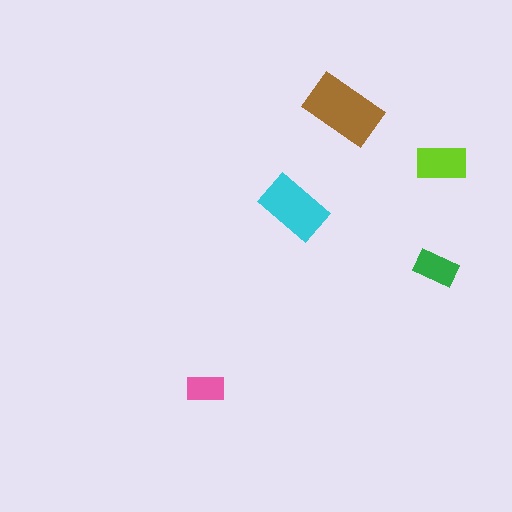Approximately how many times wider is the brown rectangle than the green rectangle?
About 2 times wider.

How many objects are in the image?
There are 5 objects in the image.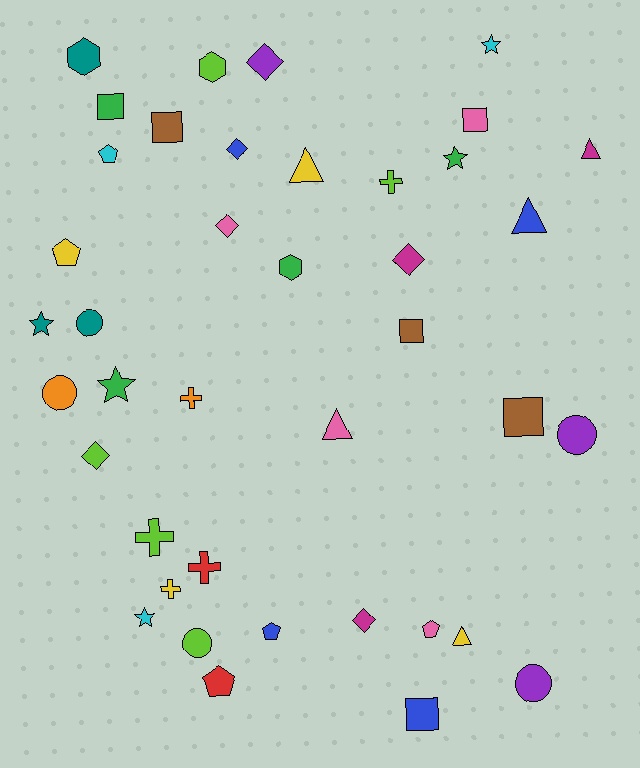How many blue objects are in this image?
There are 4 blue objects.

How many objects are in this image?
There are 40 objects.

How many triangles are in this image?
There are 5 triangles.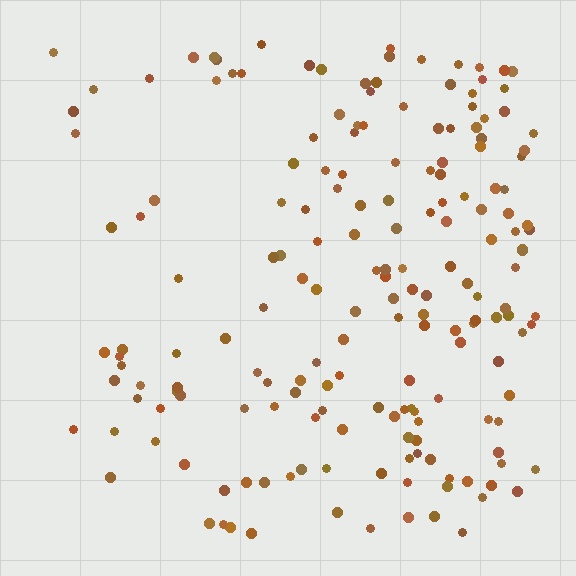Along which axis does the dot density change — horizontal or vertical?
Horizontal.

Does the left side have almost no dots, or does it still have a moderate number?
Still a moderate number, just noticeably fewer than the right.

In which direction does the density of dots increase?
From left to right, with the right side densest.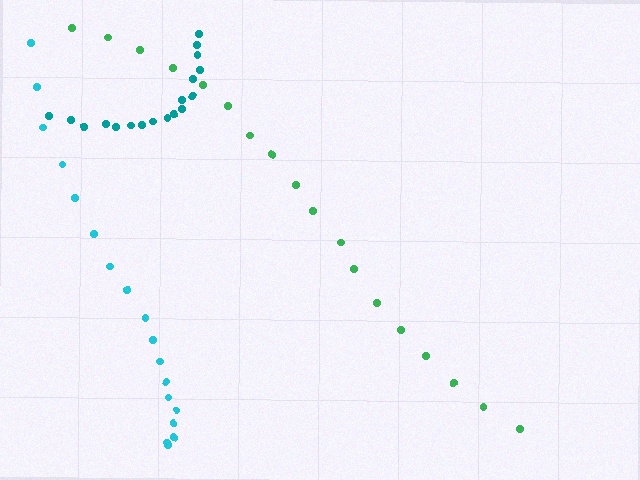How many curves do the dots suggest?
There are 3 distinct paths.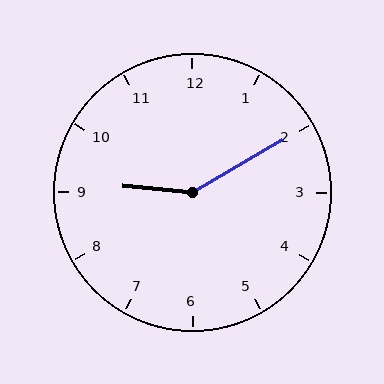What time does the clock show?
9:10.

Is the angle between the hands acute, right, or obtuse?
It is obtuse.